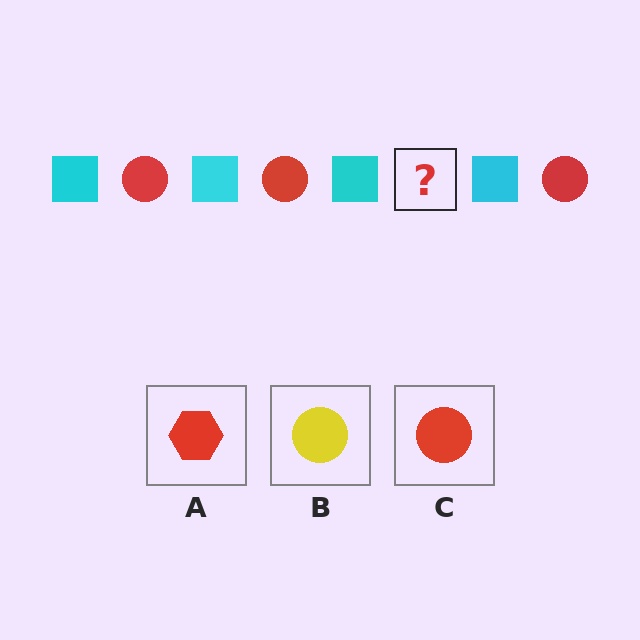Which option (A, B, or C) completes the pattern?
C.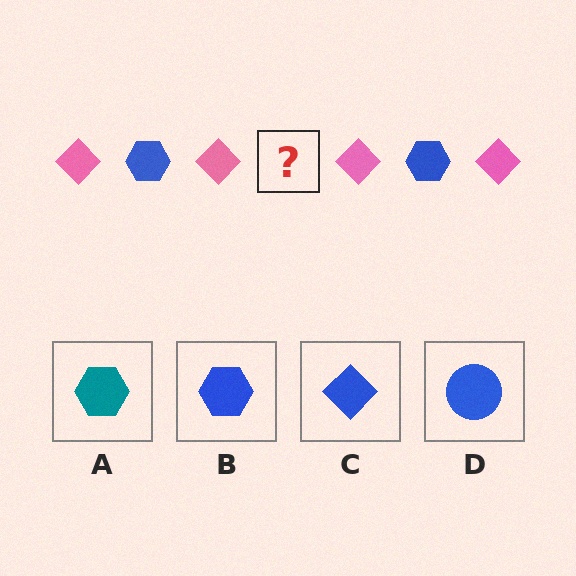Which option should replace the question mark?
Option B.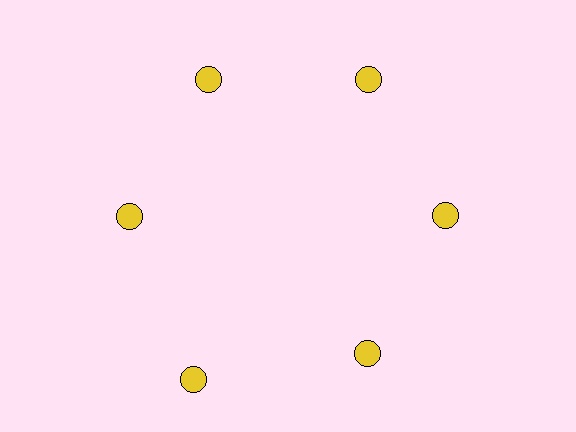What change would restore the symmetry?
The symmetry would be restored by moving it inward, back onto the ring so that all 6 circles sit at equal angles and equal distance from the center.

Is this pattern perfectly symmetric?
No. The 6 yellow circles are arranged in a ring, but one element near the 7 o'clock position is pushed outward from the center, breaking the 6-fold rotational symmetry.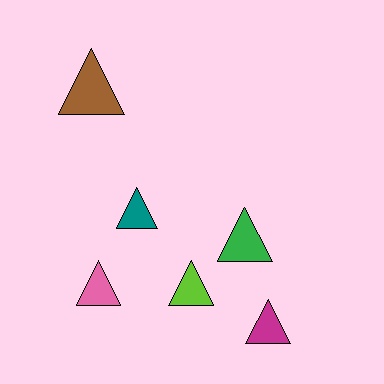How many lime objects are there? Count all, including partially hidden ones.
There is 1 lime object.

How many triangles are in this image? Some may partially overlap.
There are 6 triangles.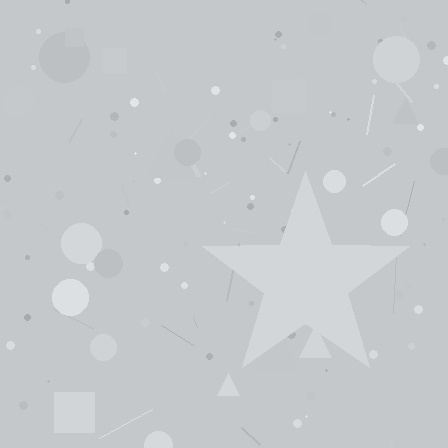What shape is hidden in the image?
A star is hidden in the image.